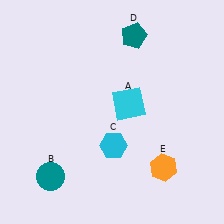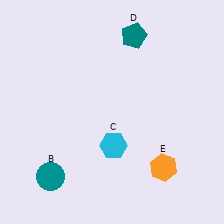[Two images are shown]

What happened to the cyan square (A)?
The cyan square (A) was removed in Image 2. It was in the top-right area of Image 1.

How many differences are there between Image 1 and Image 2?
There is 1 difference between the two images.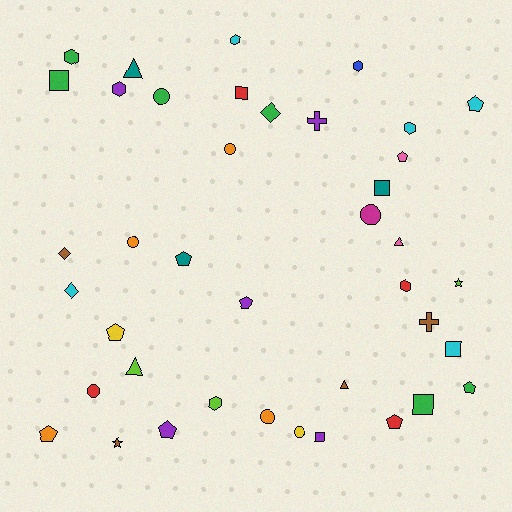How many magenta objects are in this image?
There is 1 magenta object.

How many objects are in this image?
There are 40 objects.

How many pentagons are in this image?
There are 9 pentagons.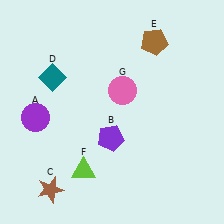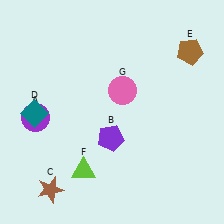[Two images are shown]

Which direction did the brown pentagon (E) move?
The brown pentagon (E) moved right.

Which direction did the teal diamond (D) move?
The teal diamond (D) moved down.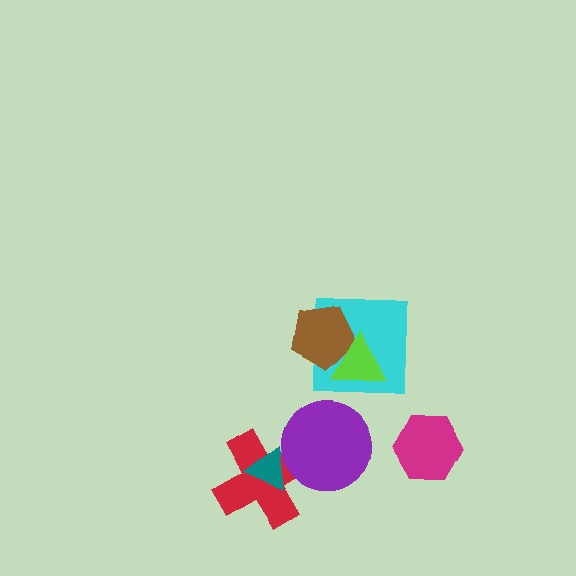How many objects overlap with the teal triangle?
2 objects overlap with the teal triangle.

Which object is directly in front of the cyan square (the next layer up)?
The brown pentagon is directly in front of the cyan square.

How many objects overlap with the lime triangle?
2 objects overlap with the lime triangle.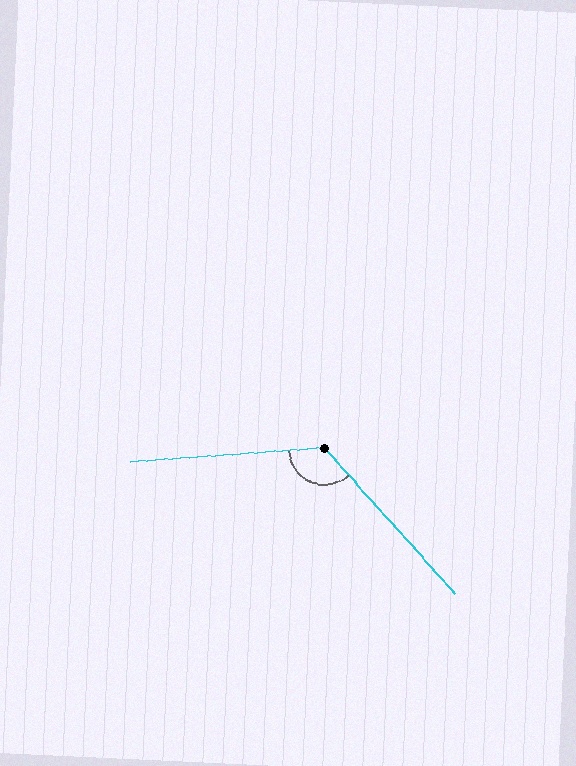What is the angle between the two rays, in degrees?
Approximately 128 degrees.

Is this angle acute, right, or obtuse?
It is obtuse.